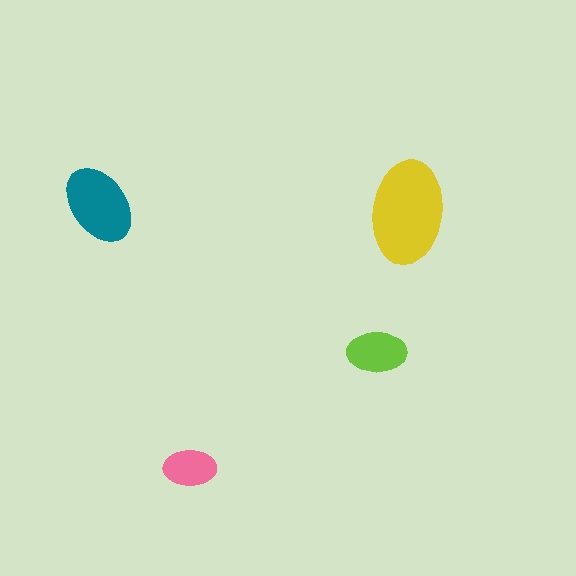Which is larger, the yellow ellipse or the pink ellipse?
The yellow one.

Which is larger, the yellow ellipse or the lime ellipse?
The yellow one.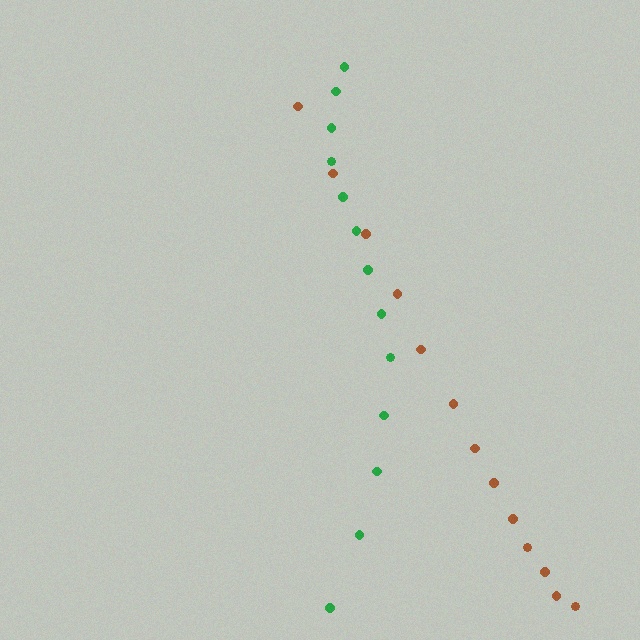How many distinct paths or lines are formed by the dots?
There are 2 distinct paths.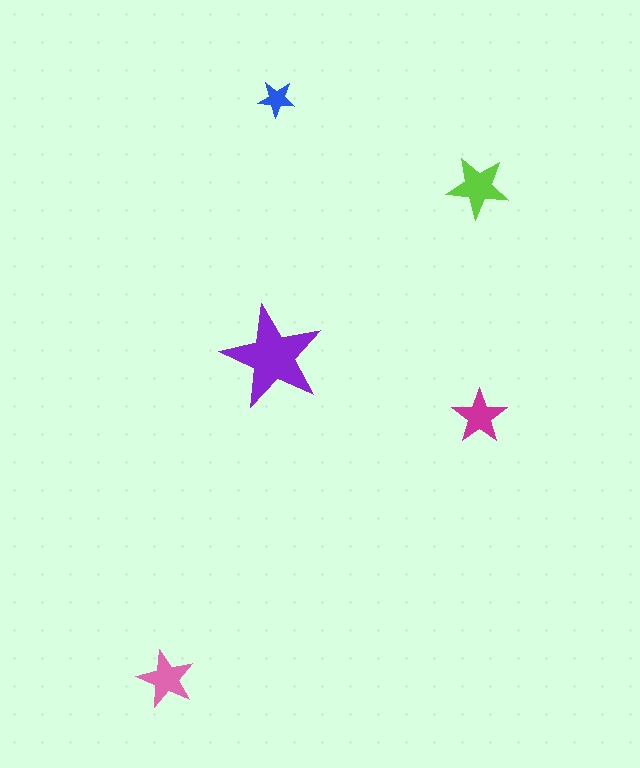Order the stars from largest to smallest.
the purple one, the lime one, the pink one, the magenta one, the blue one.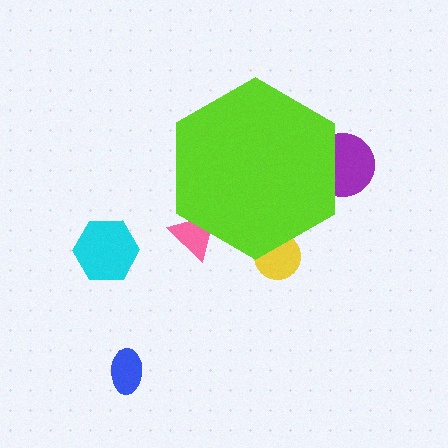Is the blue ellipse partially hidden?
No, the blue ellipse is fully visible.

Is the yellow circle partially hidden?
Yes, the yellow circle is partially hidden behind the lime hexagon.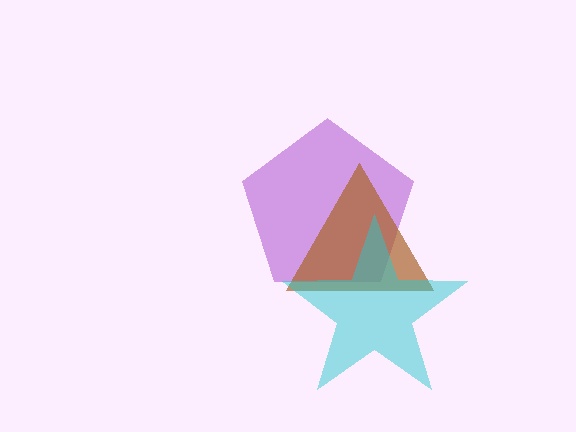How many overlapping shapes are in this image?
There are 3 overlapping shapes in the image.